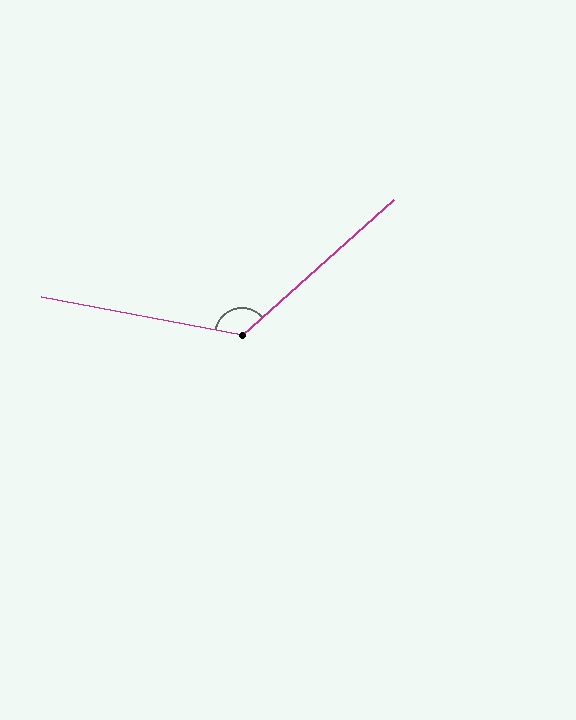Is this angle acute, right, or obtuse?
It is obtuse.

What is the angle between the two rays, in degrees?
Approximately 128 degrees.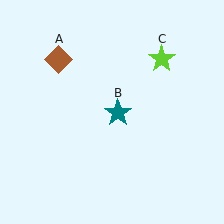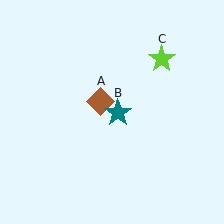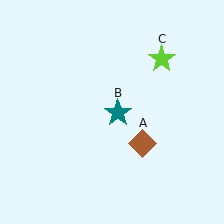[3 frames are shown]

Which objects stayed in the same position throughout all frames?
Teal star (object B) and lime star (object C) remained stationary.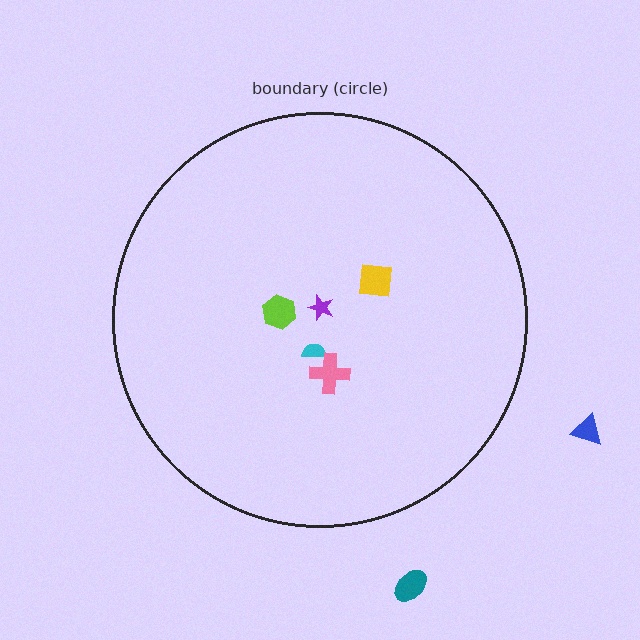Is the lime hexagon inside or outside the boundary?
Inside.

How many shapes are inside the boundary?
5 inside, 2 outside.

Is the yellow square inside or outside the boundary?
Inside.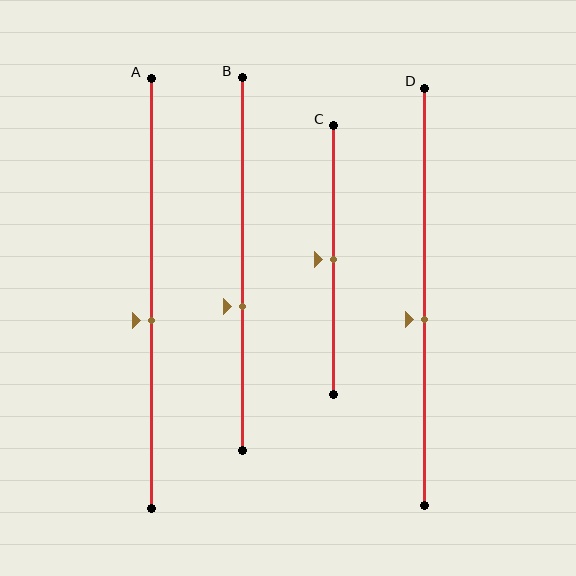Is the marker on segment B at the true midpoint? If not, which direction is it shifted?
No, the marker on segment B is shifted downward by about 11% of the segment length.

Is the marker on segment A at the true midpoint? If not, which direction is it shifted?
No, the marker on segment A is shifted downward by about 6% of the segment length.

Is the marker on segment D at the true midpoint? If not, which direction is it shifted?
No, the marker on segment D is shifted downward by about 5% of the segment length.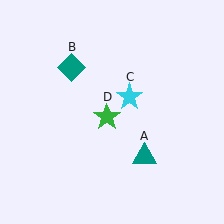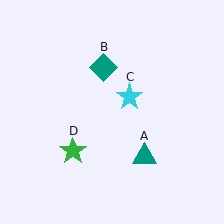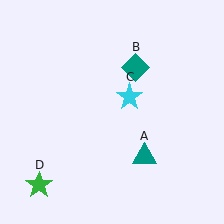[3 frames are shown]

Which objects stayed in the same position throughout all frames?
Teal triangle (object A) and cyan star (object C) remained stationary.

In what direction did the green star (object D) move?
The green star (object D) moved down and to the left.